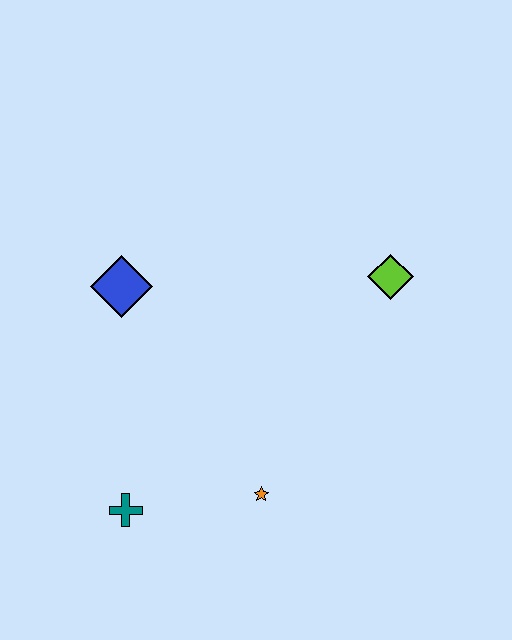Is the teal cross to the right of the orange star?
No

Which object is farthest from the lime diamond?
The teal cross is farthest from the lime diamond.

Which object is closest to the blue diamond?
The teal cross is closest to the blue diamond.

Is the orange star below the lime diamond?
Yes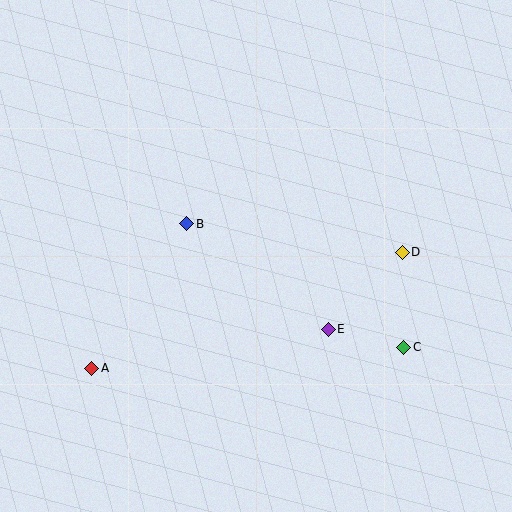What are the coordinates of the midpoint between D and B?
The midpoint between D and B is at (294, 238).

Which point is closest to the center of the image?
Point B at (187, 224) is closest to the center.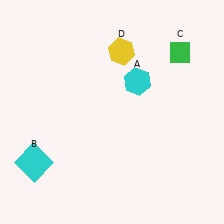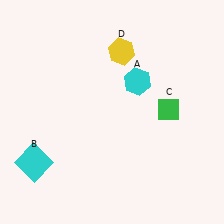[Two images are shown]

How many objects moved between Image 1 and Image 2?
1 object moved between the two images.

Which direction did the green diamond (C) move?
The green diamond (C) moved down.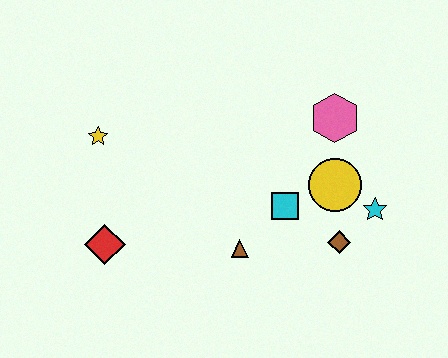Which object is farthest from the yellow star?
The cyan star is farthest from the yellow star.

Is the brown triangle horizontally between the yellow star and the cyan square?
Yes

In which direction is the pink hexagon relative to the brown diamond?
The pink hexagon is above the brown diamond.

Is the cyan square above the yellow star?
No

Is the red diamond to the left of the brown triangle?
Yes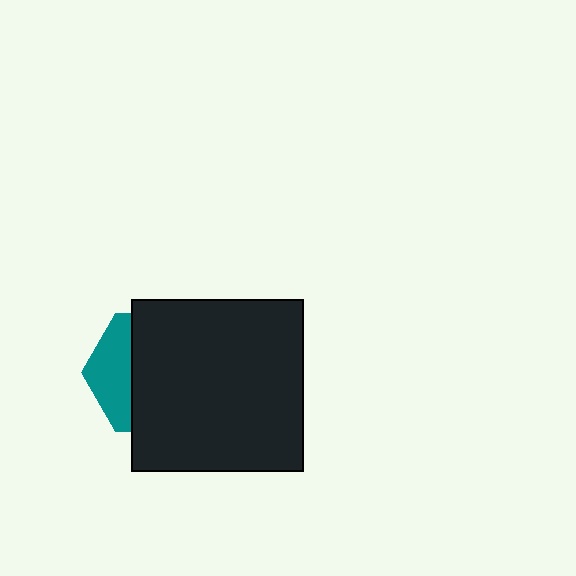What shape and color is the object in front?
The object in front is a black square.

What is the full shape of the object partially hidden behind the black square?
The partially hidden object is a teal hexagon.